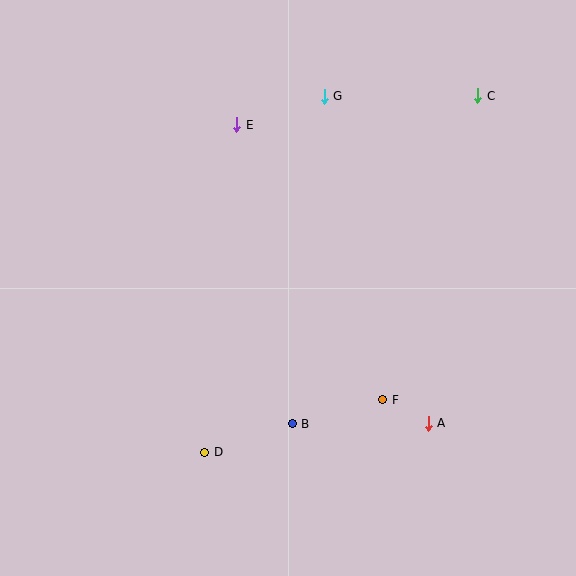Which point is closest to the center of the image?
Point B at (292, 424) is closest to the center.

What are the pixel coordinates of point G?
Point G is at (324, 96).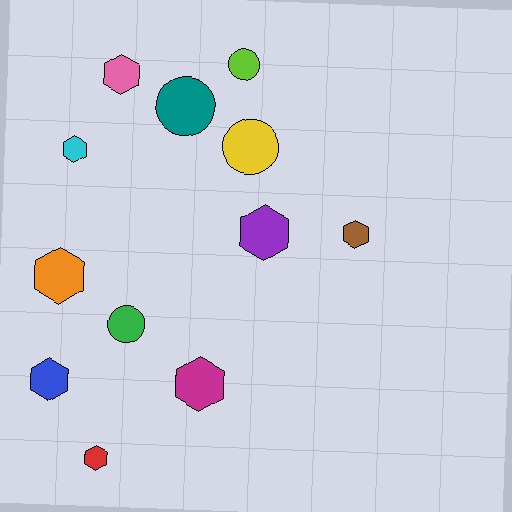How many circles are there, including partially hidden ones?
There are 4 circles.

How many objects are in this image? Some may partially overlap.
There are 12 objects.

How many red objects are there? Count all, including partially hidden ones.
There is 1 red object.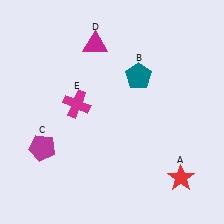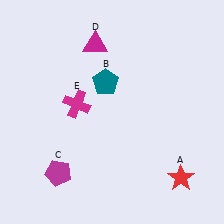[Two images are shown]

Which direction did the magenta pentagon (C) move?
The magenta pentagon (C) moved down.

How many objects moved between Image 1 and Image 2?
2 objects moved between the two images.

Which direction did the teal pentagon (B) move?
The teal pentagon (B) moved left.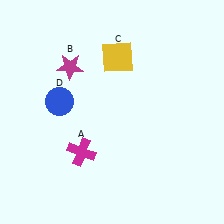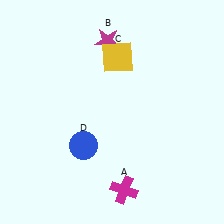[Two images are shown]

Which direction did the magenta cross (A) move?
The magenta cross (A) moved right.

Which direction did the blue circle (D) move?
The blue circle (D) moved down.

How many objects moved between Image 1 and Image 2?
3 objects moved between the two images.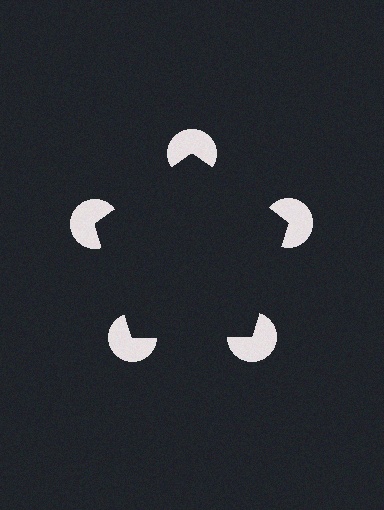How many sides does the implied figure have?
5 sides.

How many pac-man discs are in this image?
There are 5 — one at each vertex of the illusory pentagon.